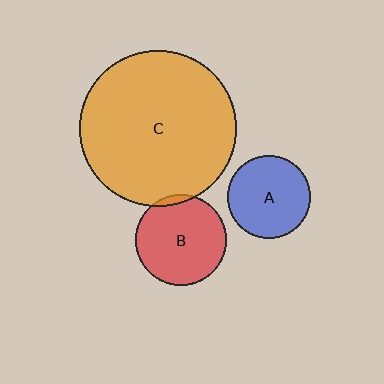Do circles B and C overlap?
Yes.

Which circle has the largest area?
Circle C (orange).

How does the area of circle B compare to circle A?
Approximately 1.2 times.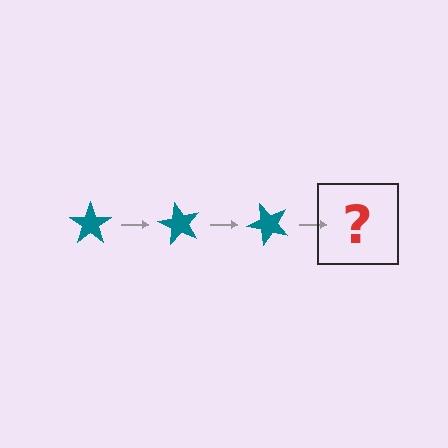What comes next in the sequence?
The next element should be a teal star rotated 180 degrees.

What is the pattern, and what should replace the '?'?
The pattern is that the star rotates 60 degrees each step. The '?' should be a teal star rotated 180 degrees.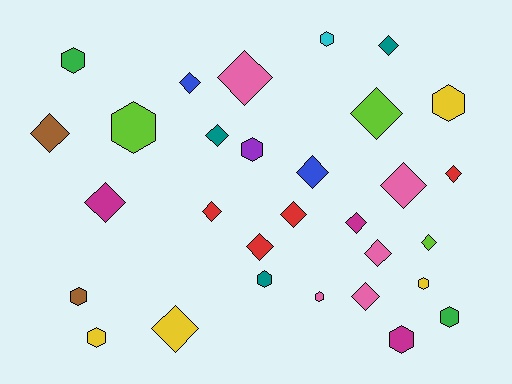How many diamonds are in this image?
There are 18 diamonds.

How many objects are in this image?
There are 30 objects.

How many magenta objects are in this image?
There are 3 magenta objects.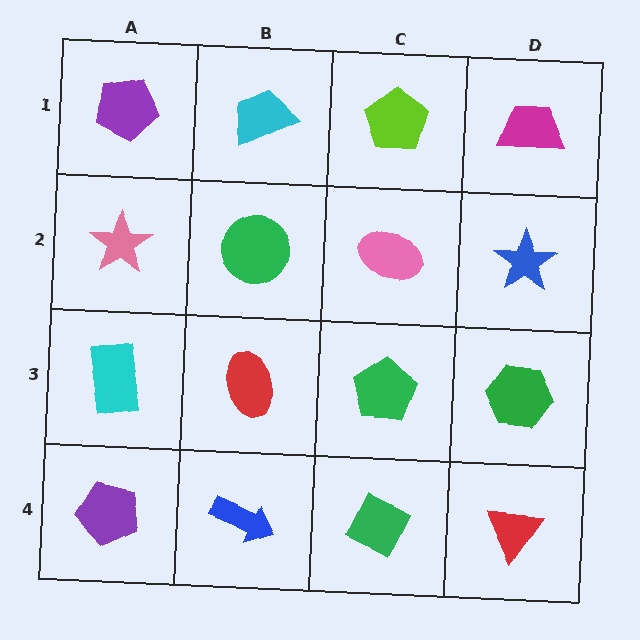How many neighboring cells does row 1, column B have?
3.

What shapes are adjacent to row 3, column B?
A green circle (row 2, column B), a blue arrow (row 4, column B), a cyan rectangle (row 3, column A), a green pentagon (row 3, column C).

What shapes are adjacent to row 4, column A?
A cyan rectangle (row 3, column A), a blue arrow (row 4, column B).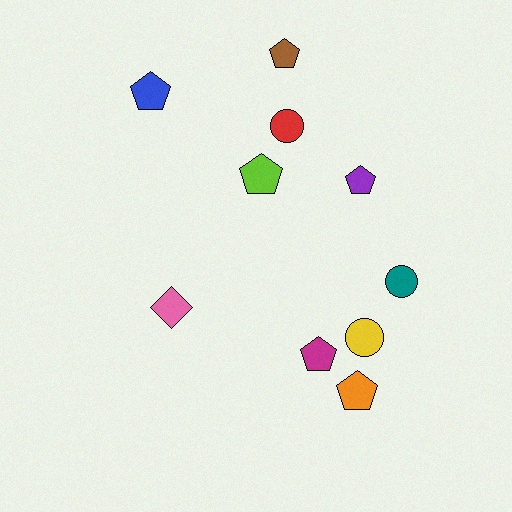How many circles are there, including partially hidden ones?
There are 3 circles.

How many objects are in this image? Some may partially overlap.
There are 10 objects.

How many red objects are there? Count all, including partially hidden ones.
There is 1 red object.